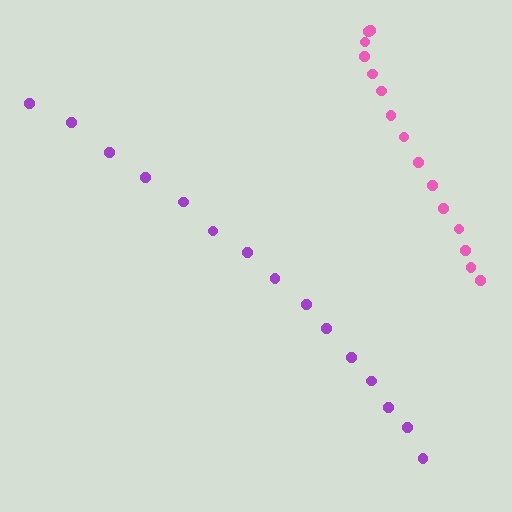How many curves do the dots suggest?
There are 2 distinct paths.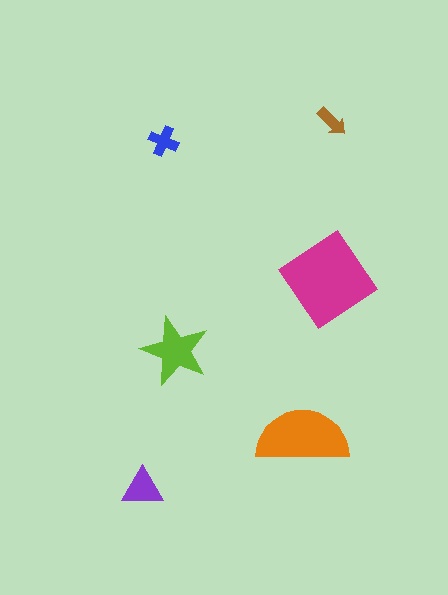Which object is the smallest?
The brown arrow.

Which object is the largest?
The magenta diamond.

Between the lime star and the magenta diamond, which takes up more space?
The magenta diamond.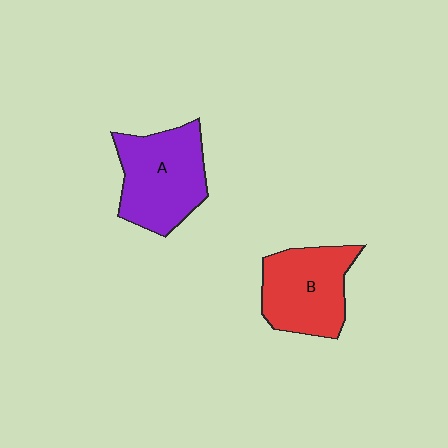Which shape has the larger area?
Shape A (purple).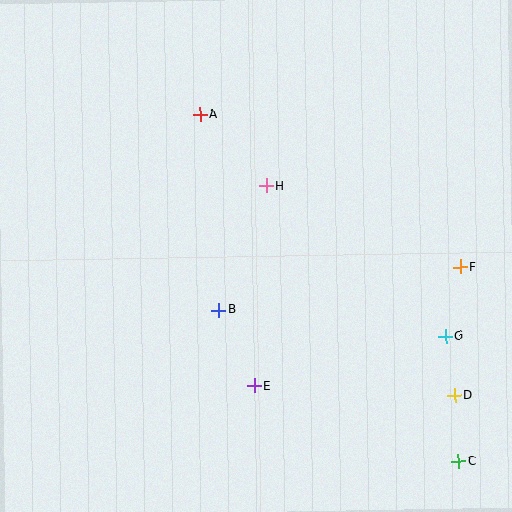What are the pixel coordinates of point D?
Point D is at (455, 395).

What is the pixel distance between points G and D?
The distance between G and D is 60 pixels.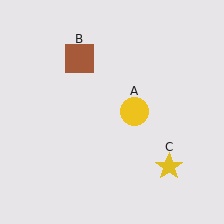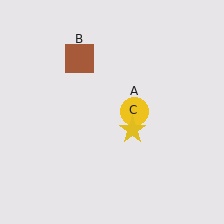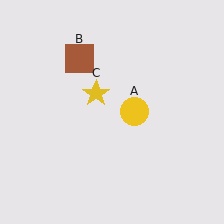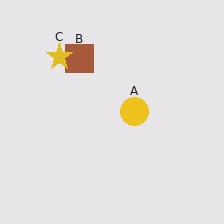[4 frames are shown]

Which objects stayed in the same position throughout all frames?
Yellow circle (object A) and brown square (object B) remained stationary.